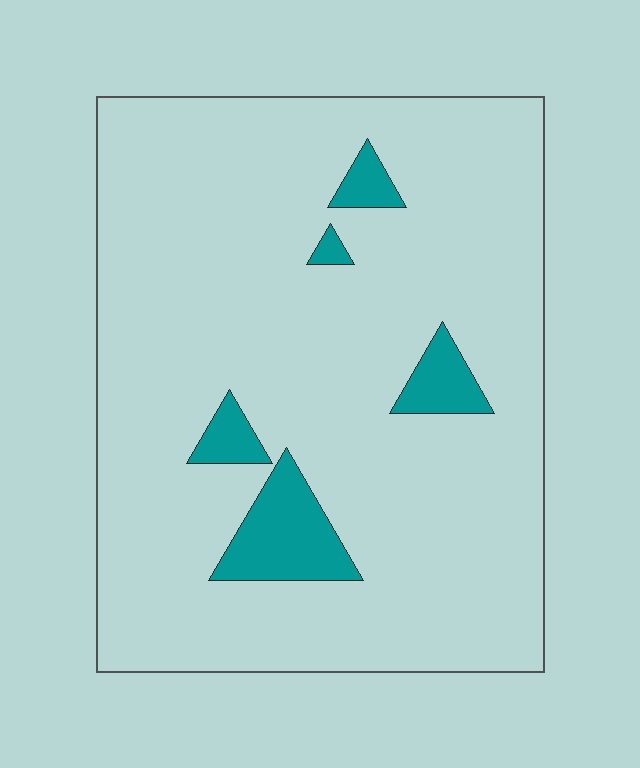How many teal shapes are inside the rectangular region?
5.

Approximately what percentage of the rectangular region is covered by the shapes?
Approximately 10%.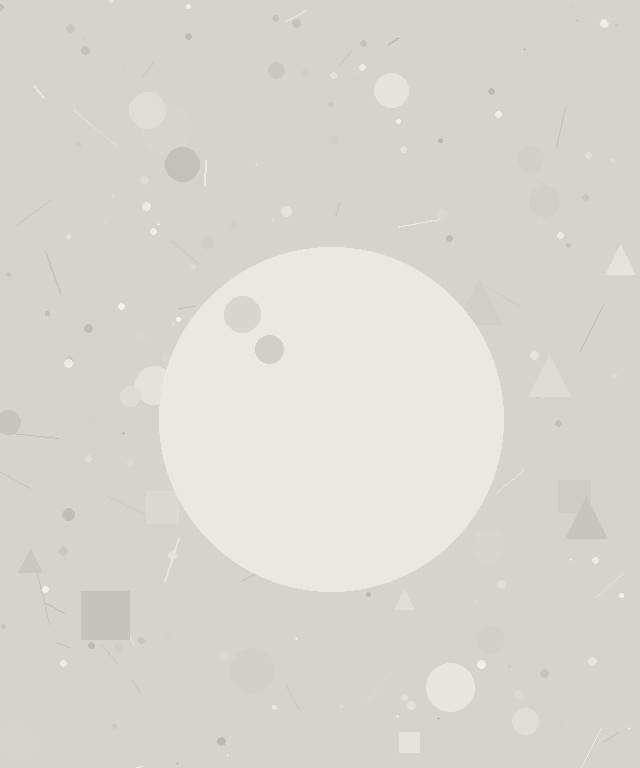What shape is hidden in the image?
A circle is hidden in the image.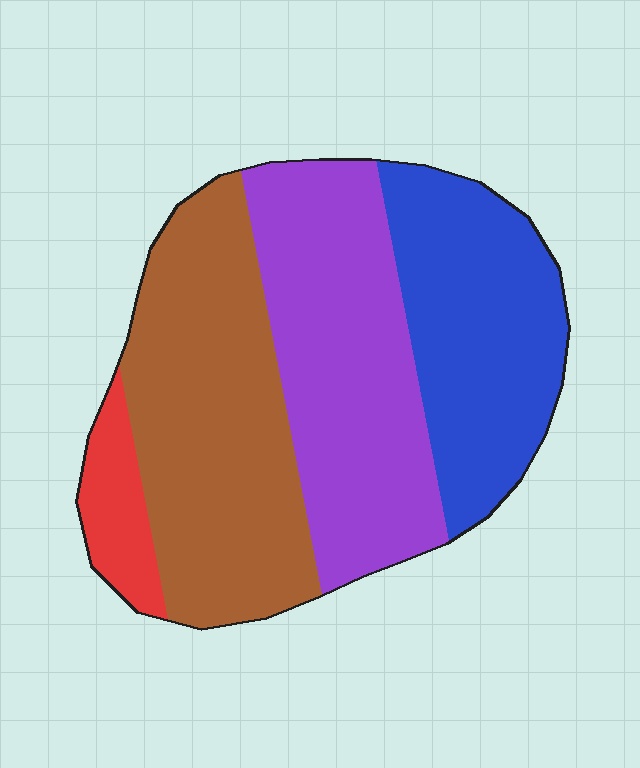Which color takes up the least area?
Red, at roughly 5%.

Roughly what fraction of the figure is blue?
Blue covers around 25% of the figure.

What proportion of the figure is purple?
Purple takes up between a sixth and a third of the figure.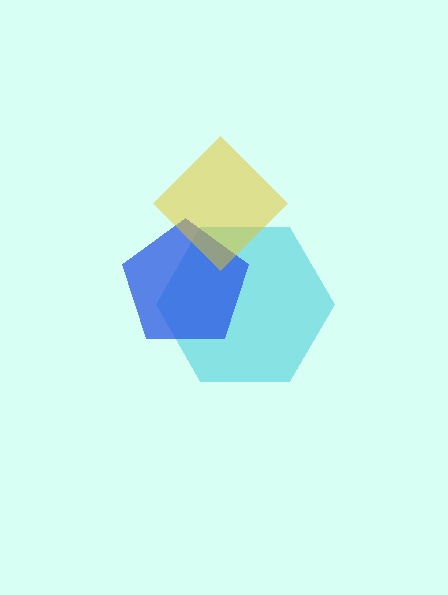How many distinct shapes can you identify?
There are 3 distinct shapes: a cyan hexagon, a blue pentagon, a yellow diamond.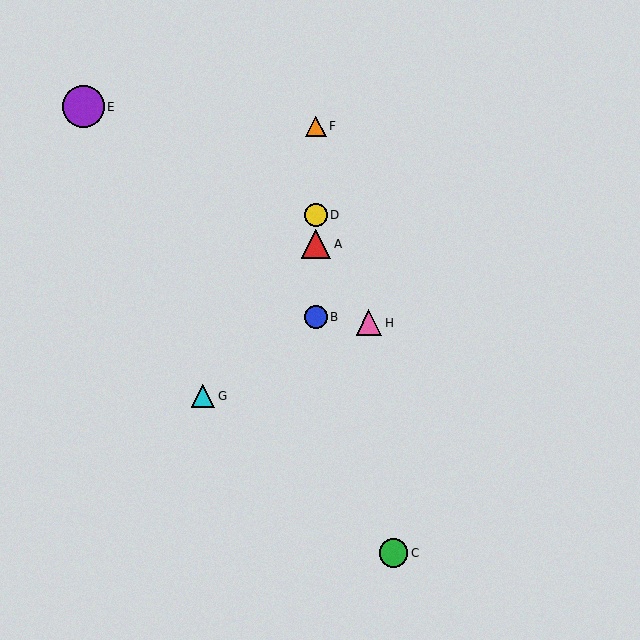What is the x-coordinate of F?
Object F is at x≈316.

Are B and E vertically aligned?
No, B is at x≈316 and E is at x≈83.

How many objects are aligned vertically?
4 objects (A, B, D, F) are aligned vertically.